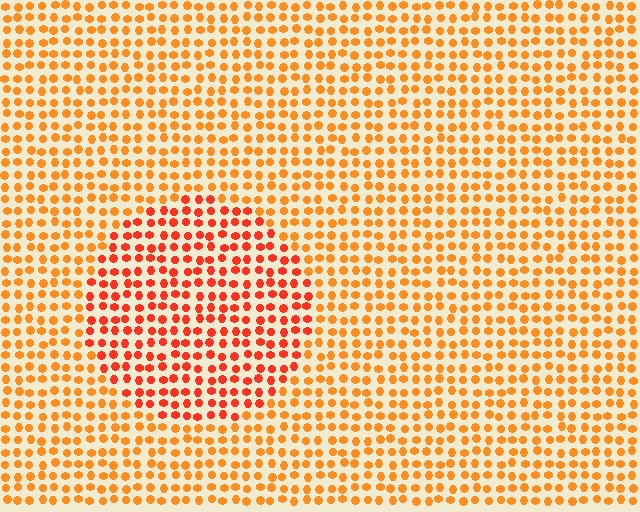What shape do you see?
I see a circle.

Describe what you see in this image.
The image is filled with small orange elements in a uniform arrangement. A circle-shaped region is visible where the elements are tinted to a slightly different hue, forming a subtle color boundary.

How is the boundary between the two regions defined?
The boundary is defined purely by a slight shift in hue (about 25 degrees). Spacing, size, and orientation are identical on both sides.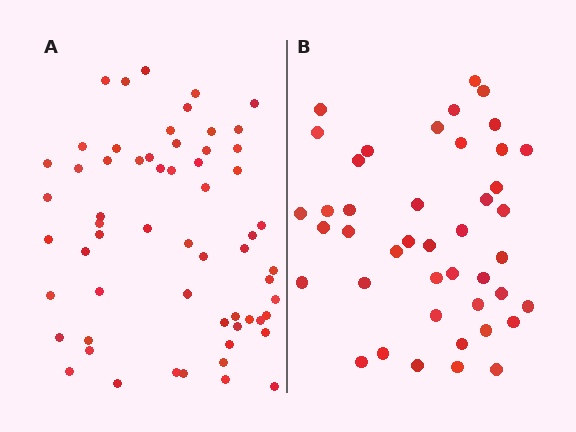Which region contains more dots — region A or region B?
Region A (the left region) has more dots.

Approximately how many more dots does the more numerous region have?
Region A has approximately 15 more dots than region B.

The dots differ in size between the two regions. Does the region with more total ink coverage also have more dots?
No. Region B has more total ink coverage because its dots are larger, but region A actually contains more individual dots. Total area can be misleading — the number of items is what matters here.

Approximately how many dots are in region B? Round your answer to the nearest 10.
About 40 dots. (The exact count is 43, which rounds to 40.)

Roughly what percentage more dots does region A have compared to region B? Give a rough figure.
About 40% more.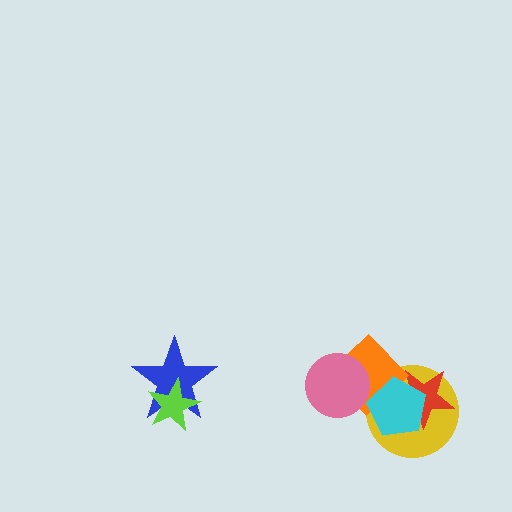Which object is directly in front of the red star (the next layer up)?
The orange diamond is directly in front of the red star.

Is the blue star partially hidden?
Yes, it is partially covered by another shape.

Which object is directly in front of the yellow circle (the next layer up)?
The red star is directly in front of the yellow circle.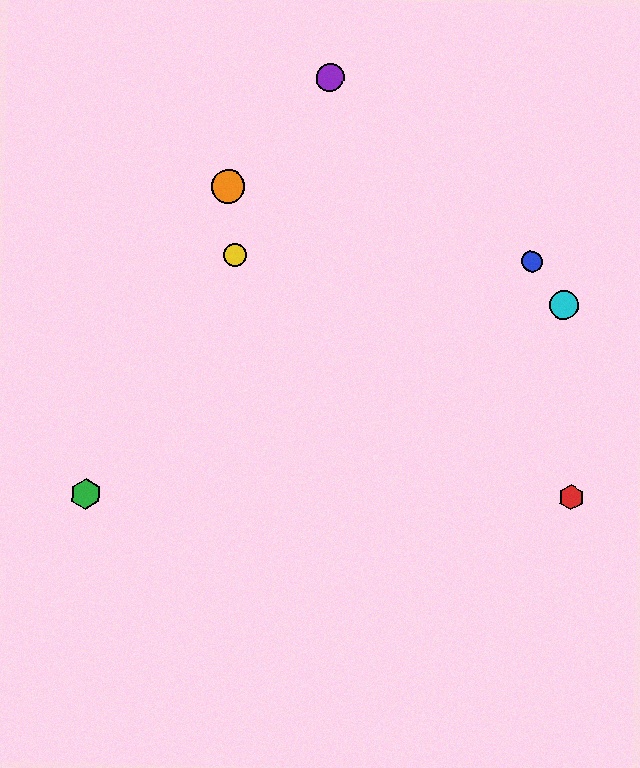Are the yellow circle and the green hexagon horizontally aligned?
No, the yellow circle is at y≈255 and the green hexagon is at y≈494.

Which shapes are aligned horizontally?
The blue circle, the yellow circle are aligned horizontally.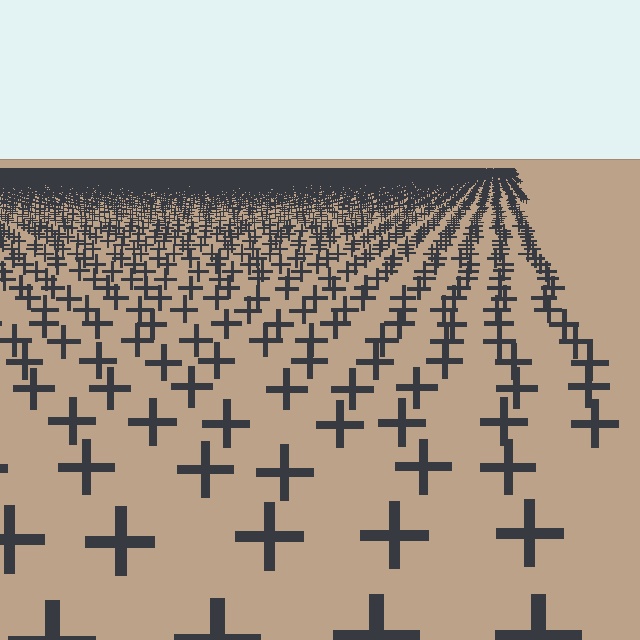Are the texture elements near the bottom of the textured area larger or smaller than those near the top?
Larger. Near the bottom, elements are closer to the viewer and appear at a bigger on-screen size.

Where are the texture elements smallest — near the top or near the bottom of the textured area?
Near the top.